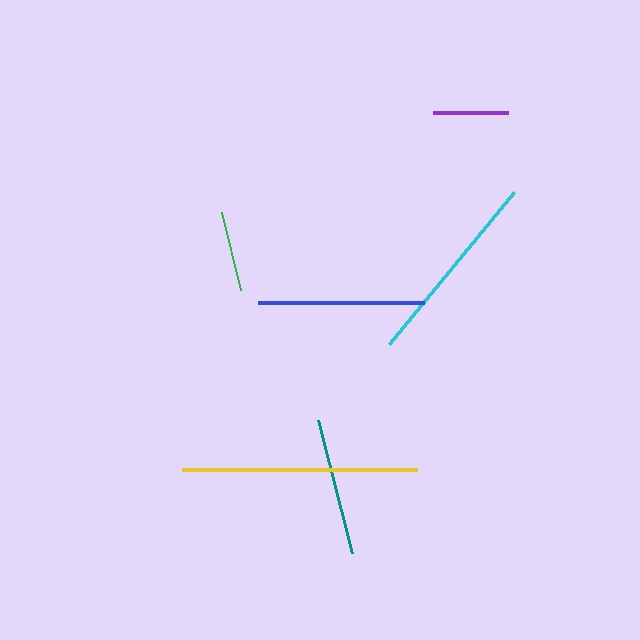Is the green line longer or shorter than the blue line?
The blue line is longer than the green line.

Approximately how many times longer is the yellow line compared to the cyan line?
The yellow line is approximately 1.2 times the length of the cyan line.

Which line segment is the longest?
The yellow line is the longest at approximately 234 pixels.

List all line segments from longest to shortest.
From longest to shortest: yellow, cyan, blue, teal, green, purple.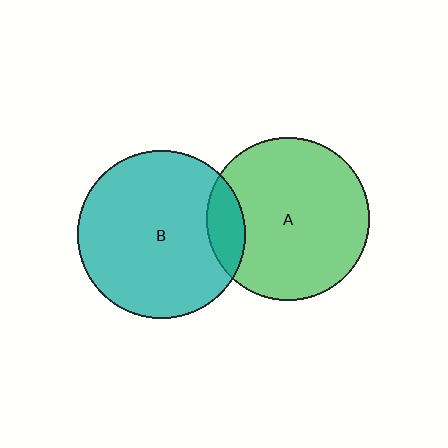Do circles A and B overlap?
Yes.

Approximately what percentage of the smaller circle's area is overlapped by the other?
Approximately 15%.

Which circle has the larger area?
Circle B (teal).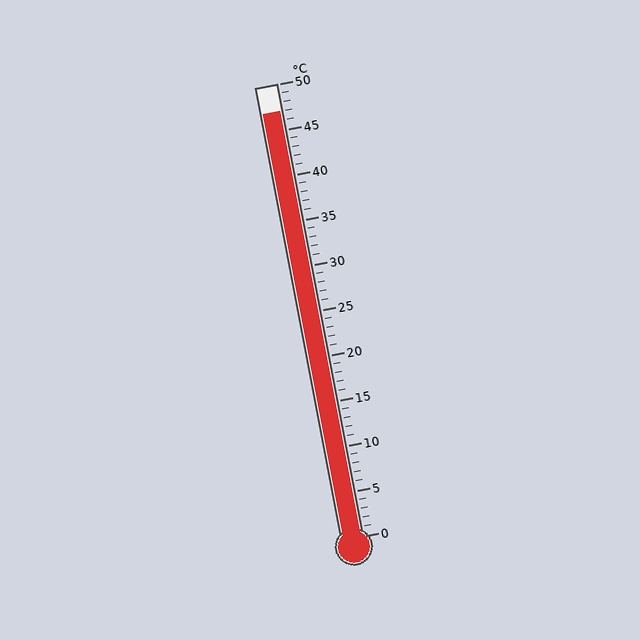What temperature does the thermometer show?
The thermometer shows approximately 47°C.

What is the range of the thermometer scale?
The thermometer scale ranges from 0°C to 50°C.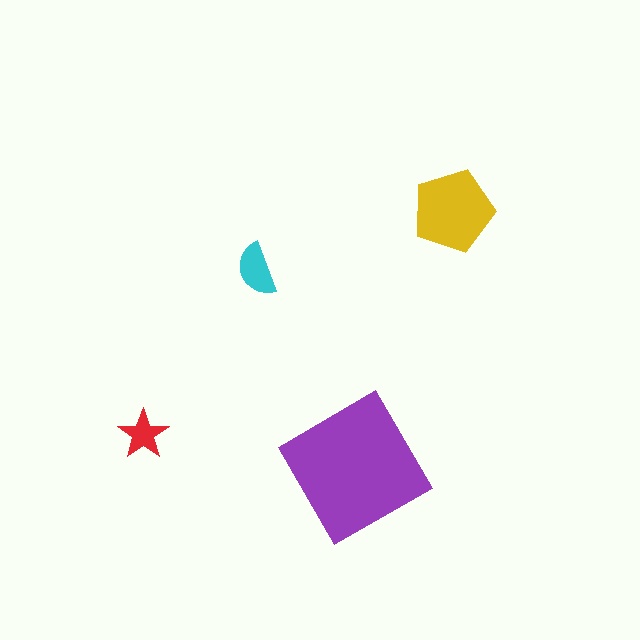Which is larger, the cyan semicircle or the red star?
The cyan semicircle.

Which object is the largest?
The purple diamond.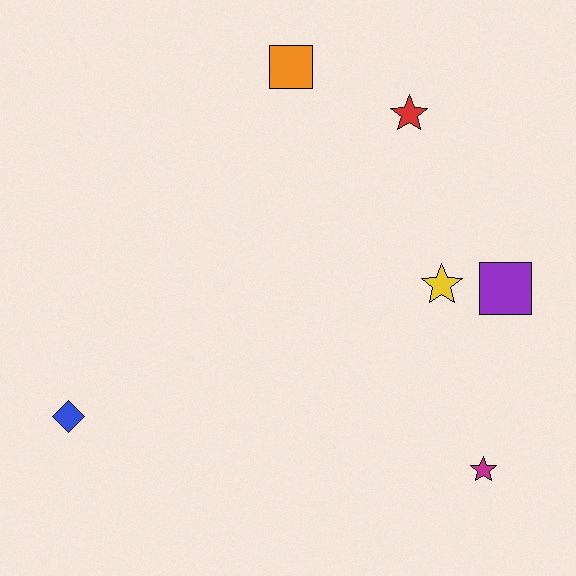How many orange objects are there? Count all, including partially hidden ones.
There is 1 orange object.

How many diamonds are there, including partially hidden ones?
There is 1 diamond.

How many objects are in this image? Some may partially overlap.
There are 6 objects.